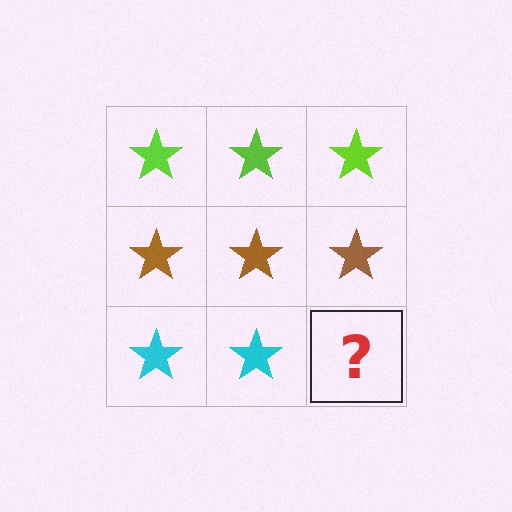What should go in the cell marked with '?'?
The missing cell should contain a cyan star.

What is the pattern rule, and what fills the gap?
The rule is that each row has a consistent color. The gap should be filled with a cyan star.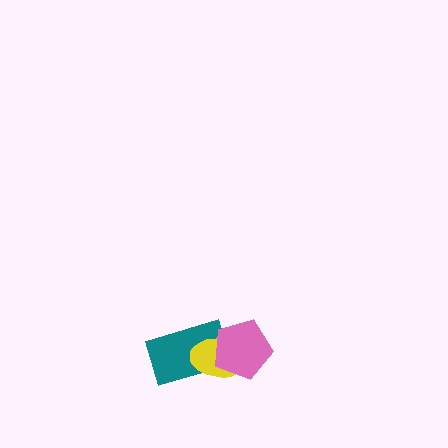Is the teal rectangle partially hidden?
Yes, it is partially covered by another shape.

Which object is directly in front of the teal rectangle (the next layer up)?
The yellow ellipse is directly in front of the teal rectangle.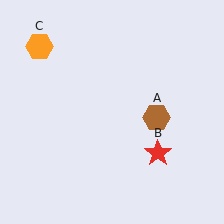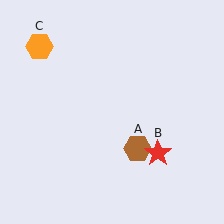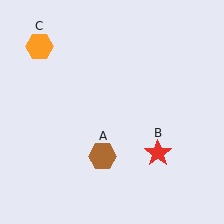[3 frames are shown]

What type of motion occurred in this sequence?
The brown hexagon (object A) rotated clockwise around the center of the scene.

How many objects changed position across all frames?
1 object changed position: brown hexagon (object A).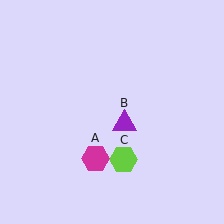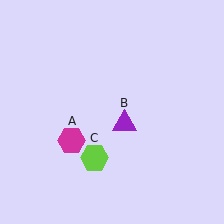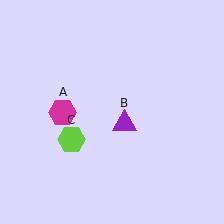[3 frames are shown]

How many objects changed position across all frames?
2 objects changed position: magenta hexagon (object A), lime hexagon (object C).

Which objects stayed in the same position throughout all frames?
Purple triangle (object B) remained stationary.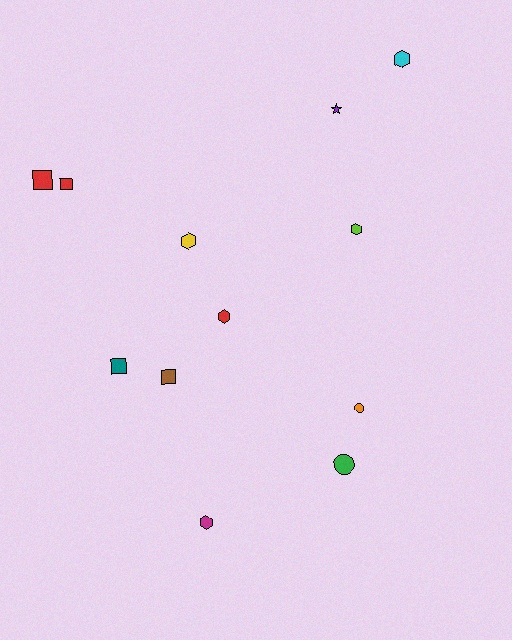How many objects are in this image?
There are 12 objects.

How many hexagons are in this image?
There are 5 hexagons.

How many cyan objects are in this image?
There is 1 cyan object.